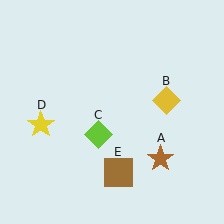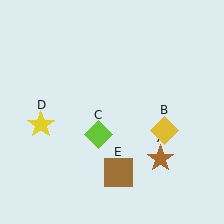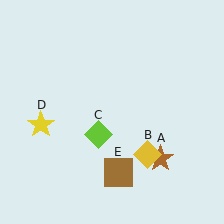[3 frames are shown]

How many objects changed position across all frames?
1 object changed position: yellow diamond (object B).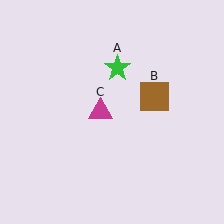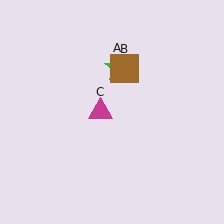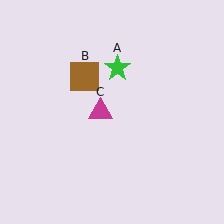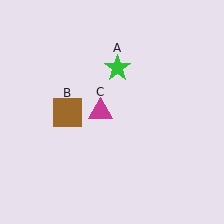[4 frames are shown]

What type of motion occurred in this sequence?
The brown square (object B) rotated counterclockwise around the center of the scene.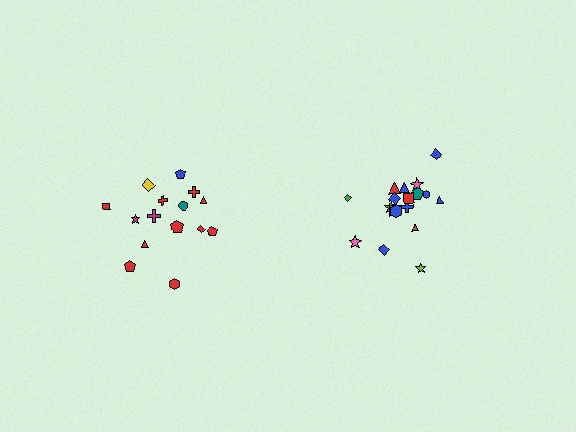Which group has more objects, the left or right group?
The right group.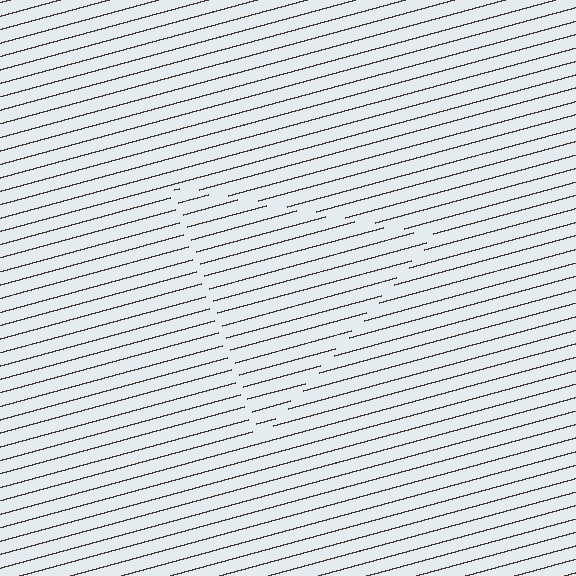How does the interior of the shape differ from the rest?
The interior of the shape contains the same grating, shifted by half a period — the contour is defined by the phase discontinuity where line-ends from the inner and outer gratings abut.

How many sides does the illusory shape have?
3 sides — the line-ends trace a triangle.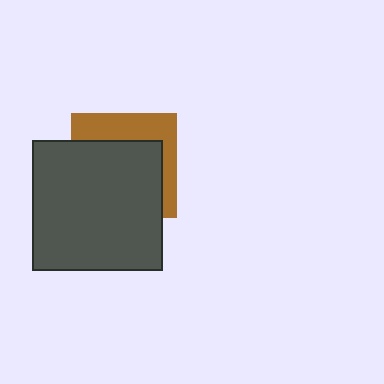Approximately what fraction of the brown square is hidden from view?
Roughly 65% of the brown square is hidden behind the dark gray square.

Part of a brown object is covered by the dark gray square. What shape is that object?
It is a square.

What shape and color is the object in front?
The object in front is a dark gray square.